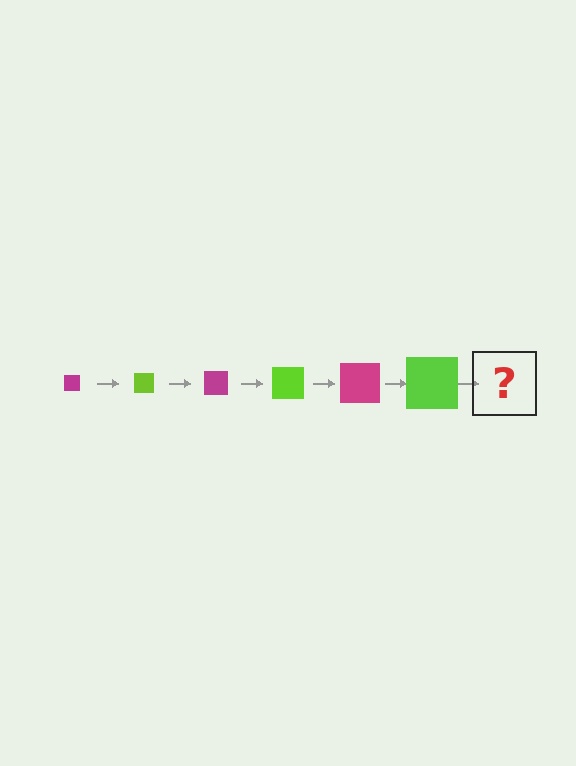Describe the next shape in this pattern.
It should be a magenta square, larger than the previous one.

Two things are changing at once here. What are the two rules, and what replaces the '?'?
The two rules are that the square grows larger each step and the color cycles through magenta and lime. The '?' should be a magenta square, larger than the previous one.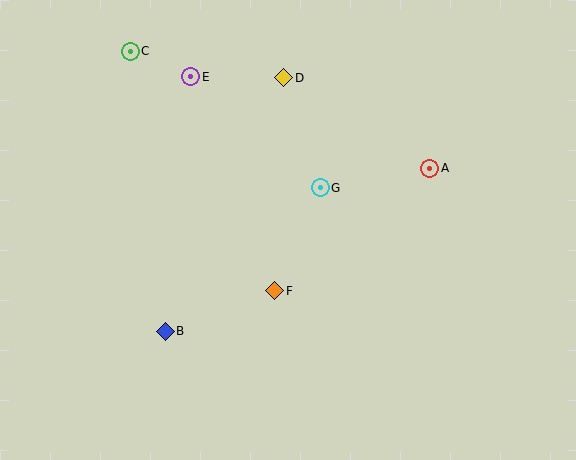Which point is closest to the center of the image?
Point G at (320, 188) is closest to the center.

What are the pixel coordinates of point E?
Point E is at (191, 77).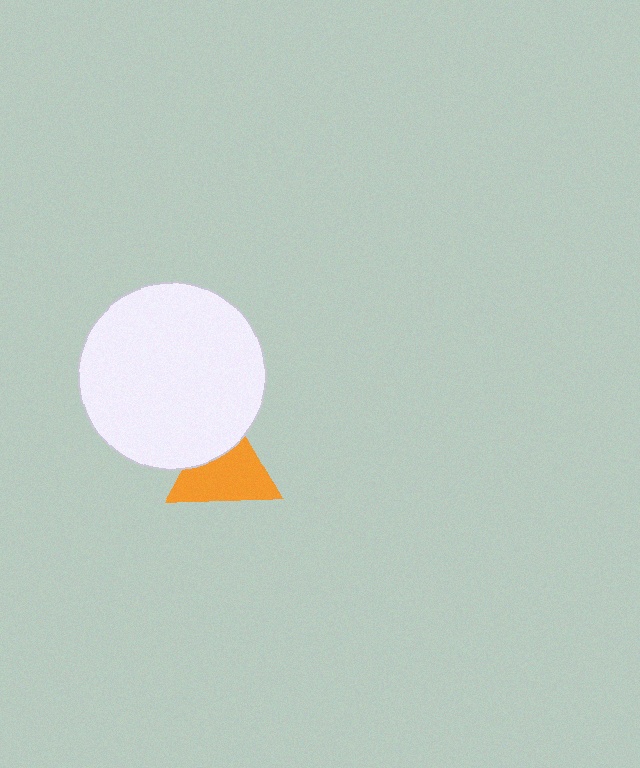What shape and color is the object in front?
The object in front is a white circle.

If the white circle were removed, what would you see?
You would see the complete orange triangle.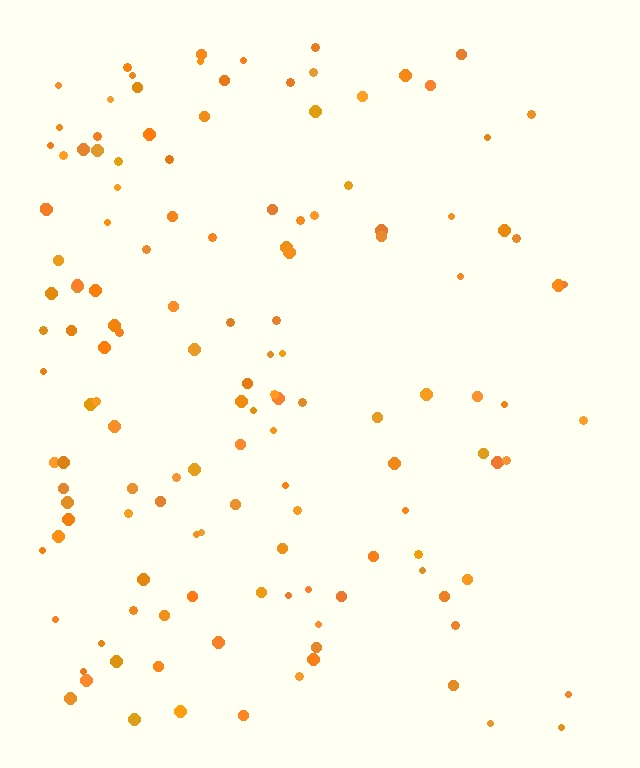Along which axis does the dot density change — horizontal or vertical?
Horizontal.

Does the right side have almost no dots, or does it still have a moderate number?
Still a moderate number, just noticeably fewer than the left.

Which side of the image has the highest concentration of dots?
The left.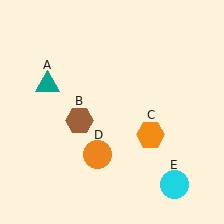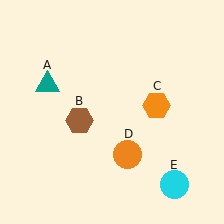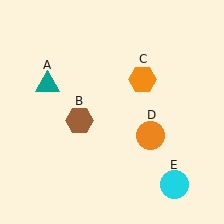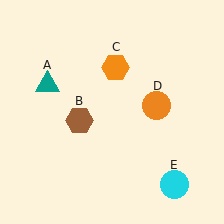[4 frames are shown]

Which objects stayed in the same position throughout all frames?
Teal triangle (object A) and brown hexagon (object B) and cyan circle (object E) remained stationary.